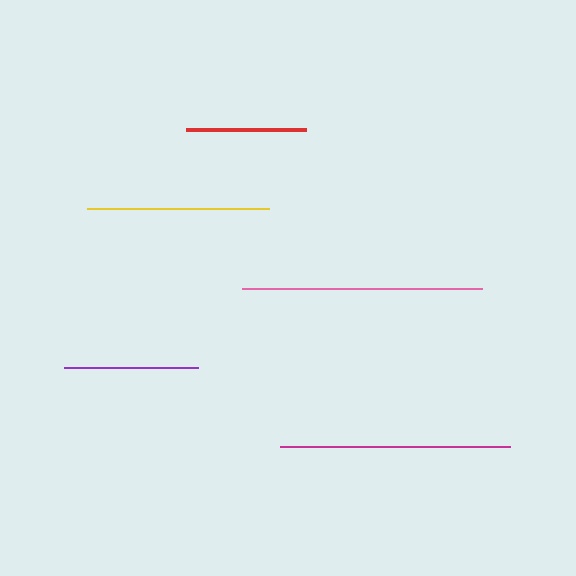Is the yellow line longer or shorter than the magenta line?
The magenta line is longer than the yellow line.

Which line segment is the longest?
The pink line is the longest at approximately 240 pixels.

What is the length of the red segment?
The red segment is approximately 120 pixels long.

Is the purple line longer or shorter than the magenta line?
The magenta line is longer than the purple line.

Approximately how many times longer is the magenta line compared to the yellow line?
The magenta line is approximately 1.3 times the length of the yellow line.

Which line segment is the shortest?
The red line is the shortest at approximately 120 pixels.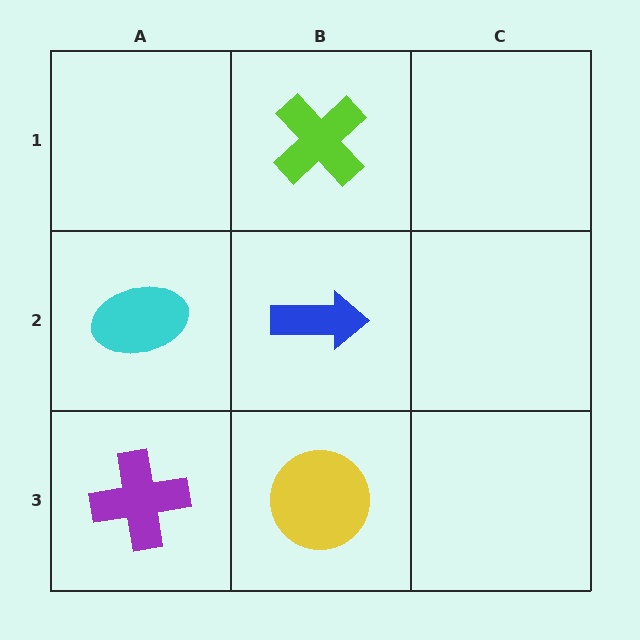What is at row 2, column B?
A blue arrow.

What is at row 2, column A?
A cyan ellipse.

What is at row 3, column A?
A purple cross.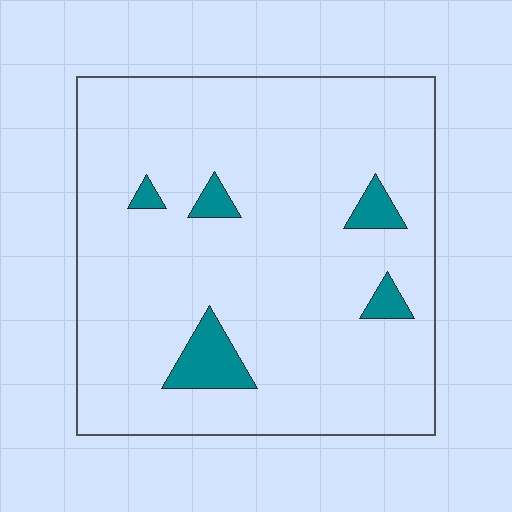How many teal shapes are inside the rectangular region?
5.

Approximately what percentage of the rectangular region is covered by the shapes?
Approximately 5%.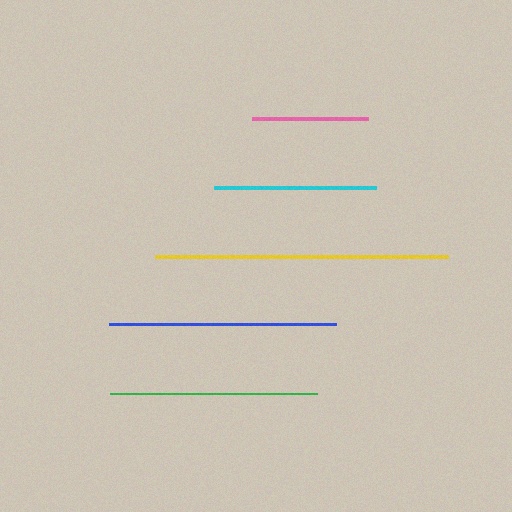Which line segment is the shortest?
The pink line is the shortest at approximately 116 pixels.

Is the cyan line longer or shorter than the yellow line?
The yellow line is longer than the cyan line.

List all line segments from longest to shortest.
From longest to shortest: yellow, blue, green, cyan, pink.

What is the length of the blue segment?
The blue segment is approximately 227 pixels long.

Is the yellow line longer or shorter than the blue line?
The yellow line is longer than the blue line.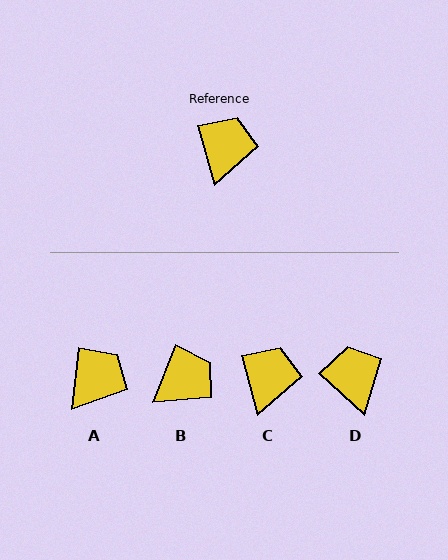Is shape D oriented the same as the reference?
No, it is off by about 33 degrees.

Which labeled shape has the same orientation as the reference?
C.